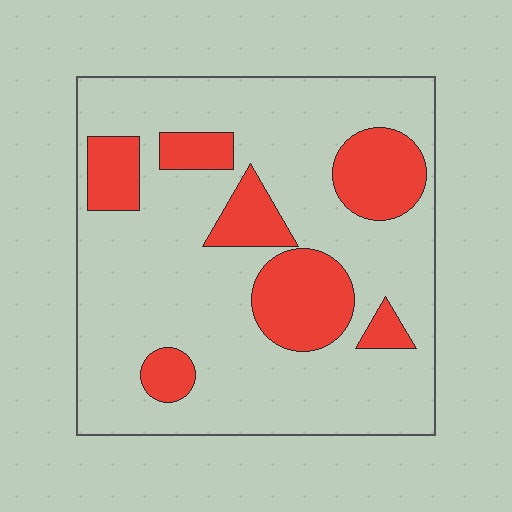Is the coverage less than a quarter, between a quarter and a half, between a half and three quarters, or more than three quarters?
Less than a quarter.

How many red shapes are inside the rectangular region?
7.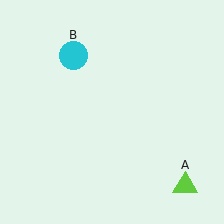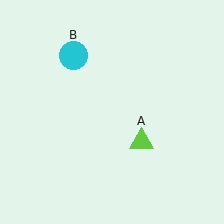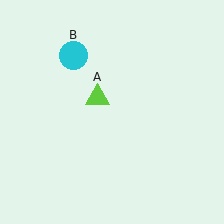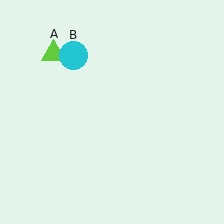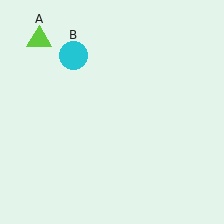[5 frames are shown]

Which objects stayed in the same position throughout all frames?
Cyan circle (object B) remained stationary.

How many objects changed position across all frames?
1 object changed position: lime triangle (object A).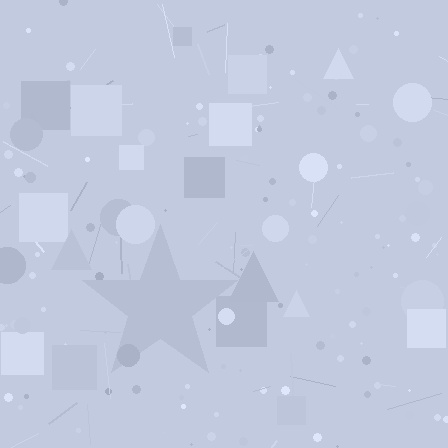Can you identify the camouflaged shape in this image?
The camouflaged shape is a star.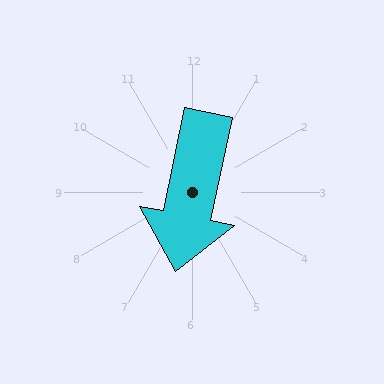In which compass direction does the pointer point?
South.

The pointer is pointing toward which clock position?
Roughly 6 o'clock.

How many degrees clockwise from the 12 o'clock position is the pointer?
Approximately 192 degrees.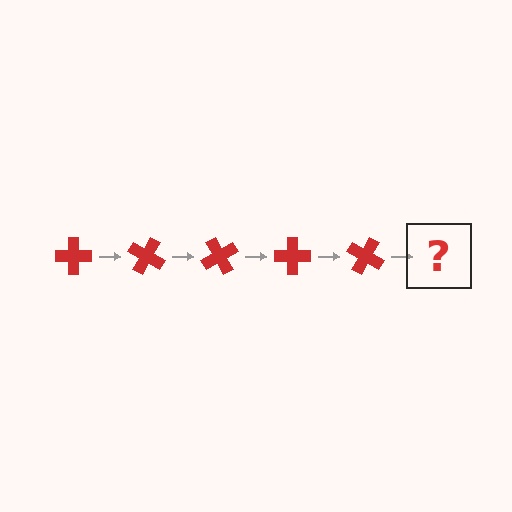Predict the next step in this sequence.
The next step is a red cross rotated 150 degrees.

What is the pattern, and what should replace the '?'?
The pattern is that the cross rotates 30 degrees each step. The '?' should be a red cross rotated 150 degrees.